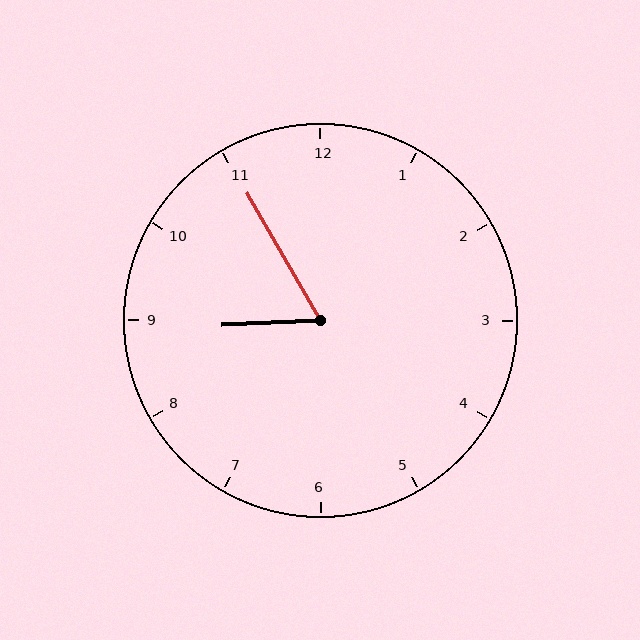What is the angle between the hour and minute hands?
Approximately 62 degrees.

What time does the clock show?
8:55.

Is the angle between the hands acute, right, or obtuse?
It is acute.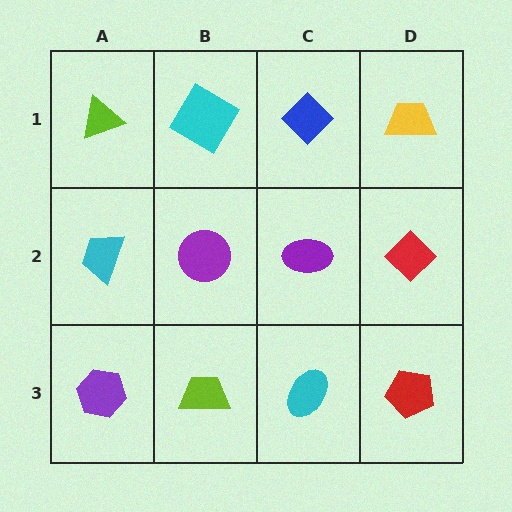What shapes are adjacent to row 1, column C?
A purple ellipse (row 2, column C), a cyan diamond (row 1, column B), a yellow trapezoid (row 1, column D).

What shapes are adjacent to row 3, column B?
A purple circle (row 2, column B), a purple hexagon (row 3, column A), a cyan ellipse (row 3, column C).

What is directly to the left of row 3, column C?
A lime trapezoid.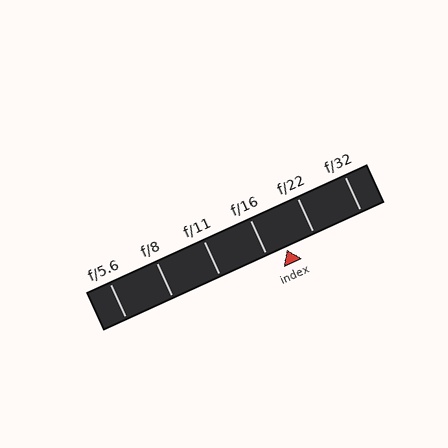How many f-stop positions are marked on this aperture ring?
There are 6 f-stop positions marked.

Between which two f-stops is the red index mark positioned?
The index mark is between f/16 and f/22.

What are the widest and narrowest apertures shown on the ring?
The widest aperture shown is f/5.6 and the narrowest is f/32.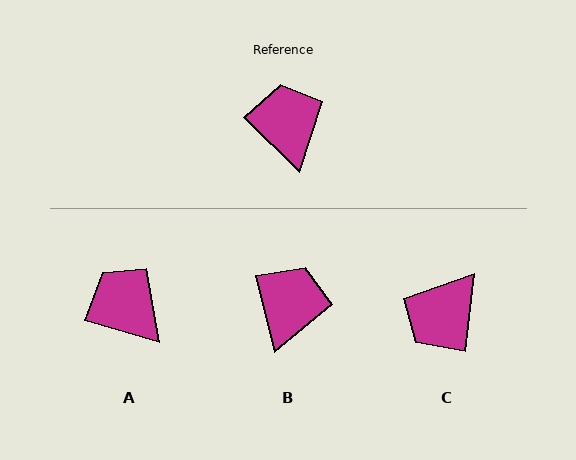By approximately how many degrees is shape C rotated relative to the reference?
Approximately 128 degrees counter-clockwise.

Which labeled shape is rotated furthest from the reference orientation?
C, about 128 degrees away.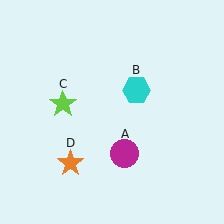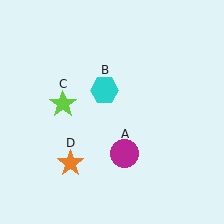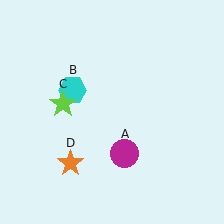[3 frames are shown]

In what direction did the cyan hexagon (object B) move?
The cyan hexagon (object B) moved left.